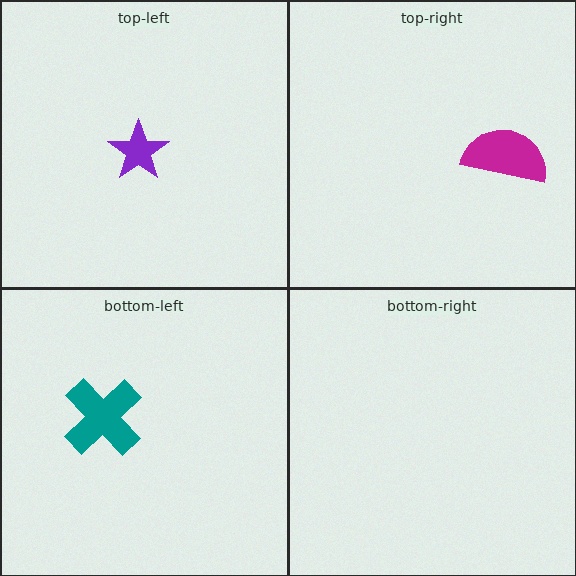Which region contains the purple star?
The top-left region.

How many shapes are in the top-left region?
1.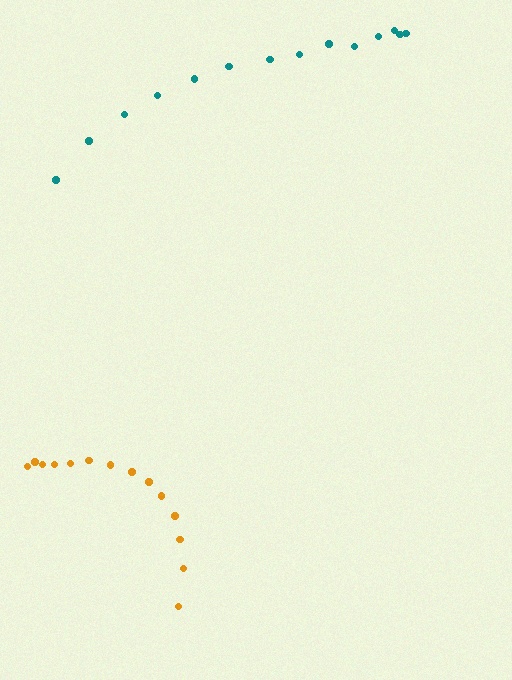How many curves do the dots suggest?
There are 2 distinct paths.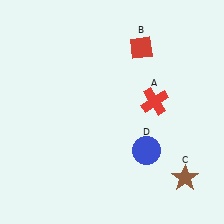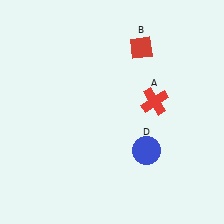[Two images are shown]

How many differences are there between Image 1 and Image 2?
There is 1 difference between the two images.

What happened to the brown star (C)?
The brown star (C) was removed in Image 2. It was in the bottom-right area of Image 1.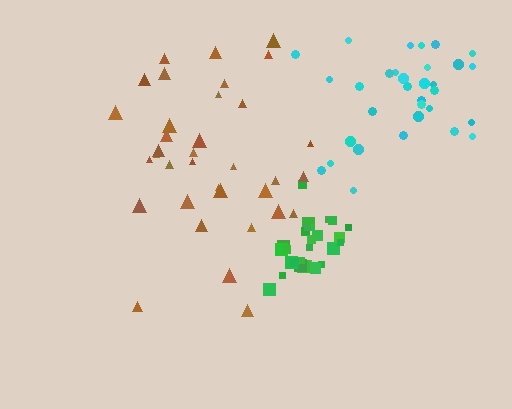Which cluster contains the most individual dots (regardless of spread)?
Brown (35).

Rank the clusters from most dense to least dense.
green, cyan, brown.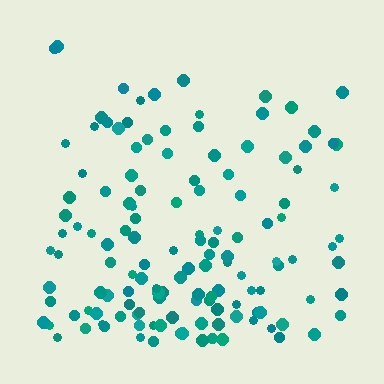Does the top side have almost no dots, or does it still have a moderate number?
Still a moderate number, just noticeably fewer than the bottom.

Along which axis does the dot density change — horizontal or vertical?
Vertical.